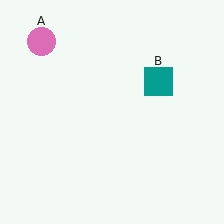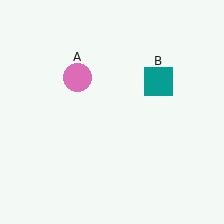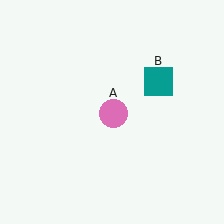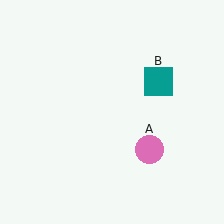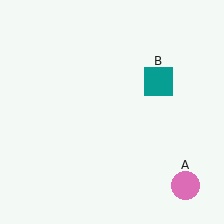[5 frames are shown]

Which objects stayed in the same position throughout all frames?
Teal square (object B) remained stationary.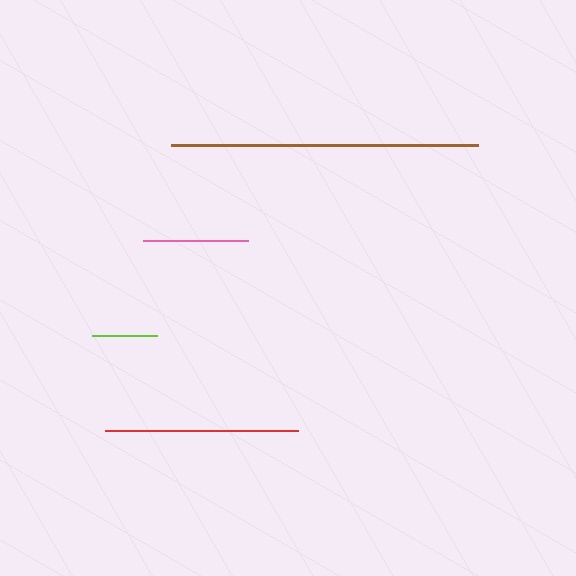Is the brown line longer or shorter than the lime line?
The brown line is longer than the lime line.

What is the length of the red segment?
The red segment is approximately 193 pixels long.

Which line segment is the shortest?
The lime line is the shortest at approximately 65 pixels.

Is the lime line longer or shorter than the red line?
The red line is longer than the lime line.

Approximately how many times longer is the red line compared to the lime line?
The red line is approximately 3.0 times the length of the lime line.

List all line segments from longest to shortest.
From longest to shortest: brown, red, pink, lime.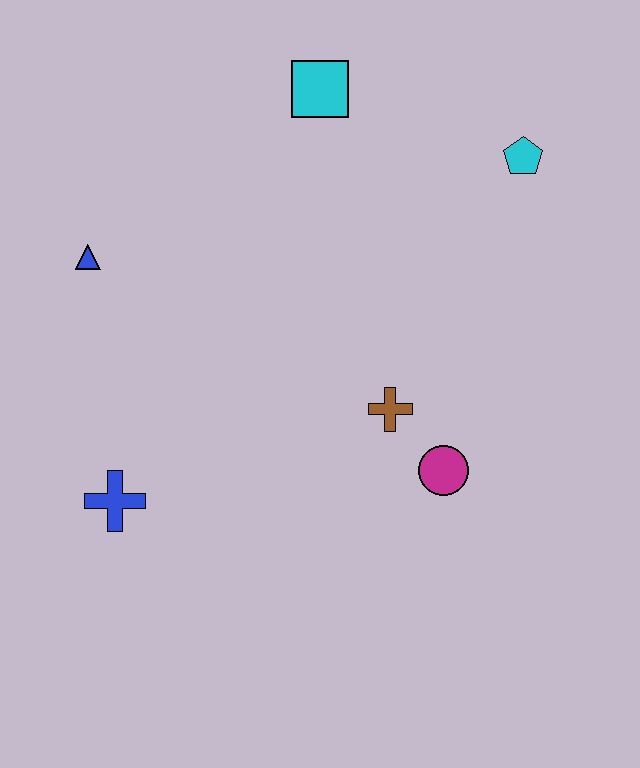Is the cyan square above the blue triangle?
Yes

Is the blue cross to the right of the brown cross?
No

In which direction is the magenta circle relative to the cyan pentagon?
The magenta circle is below the cyan pentagon.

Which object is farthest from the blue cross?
The cyan pentagon is farthest from the blue cross.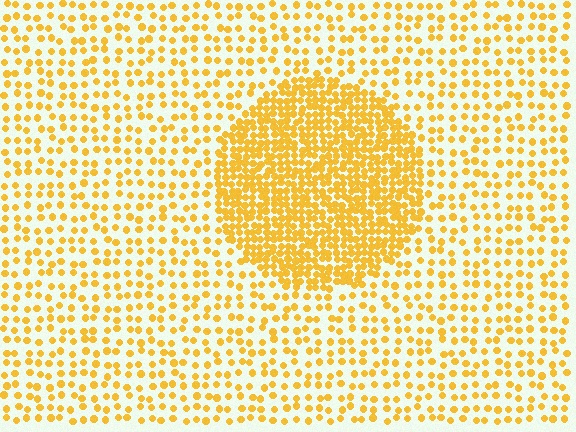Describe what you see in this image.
The image contains small yellow elements arranged at two different densities. A circle-shaped region is visible where the elements are more densely packed than the surrounding area.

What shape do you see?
I see a circle.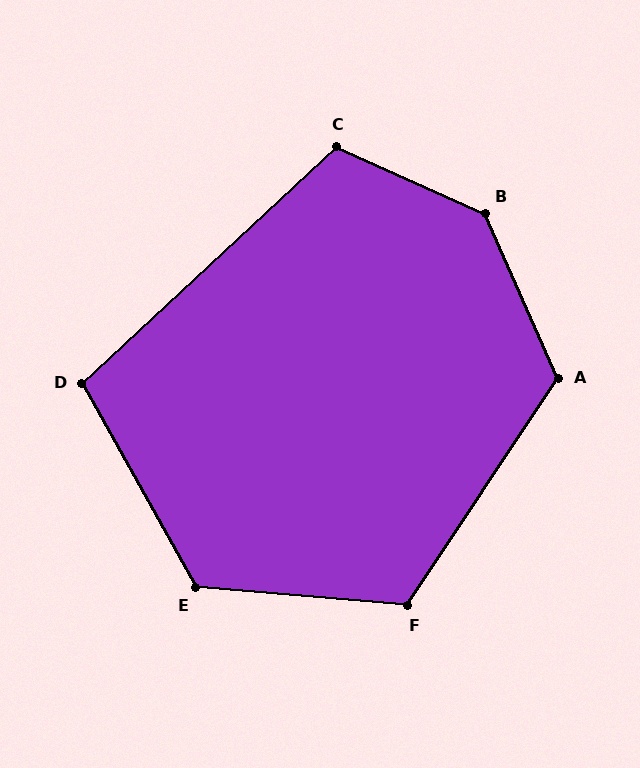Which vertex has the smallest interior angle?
D, at approximately 104 degrees.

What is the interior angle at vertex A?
Approximately 123 degrees (obtuse).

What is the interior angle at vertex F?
Approximately 119 degrees (obtuse).